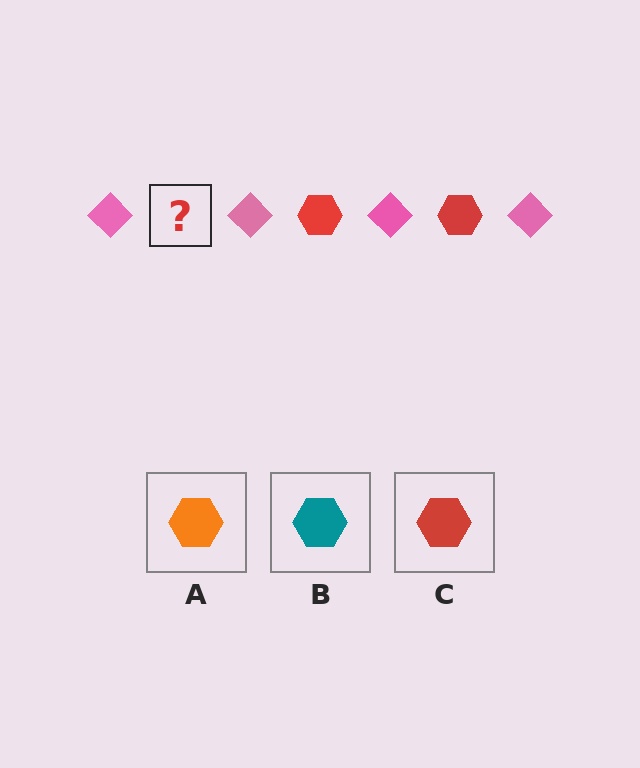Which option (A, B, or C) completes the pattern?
C.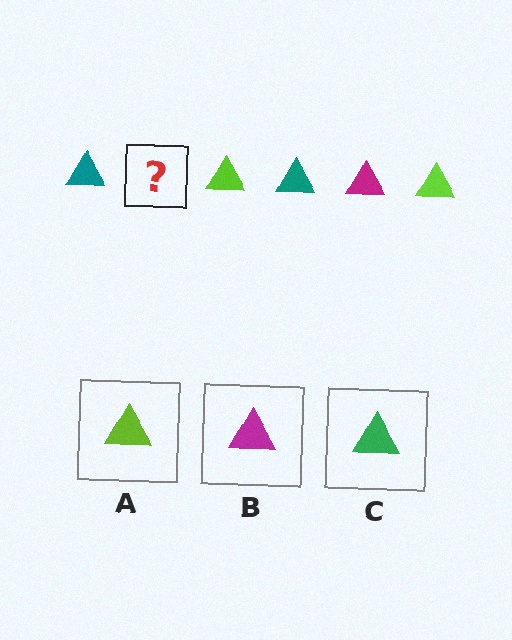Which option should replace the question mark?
Option B.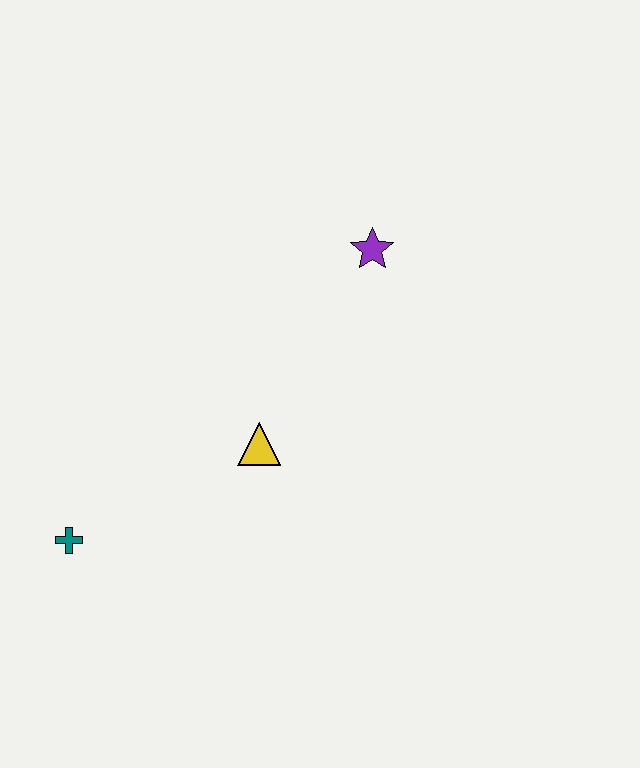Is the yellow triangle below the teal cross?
No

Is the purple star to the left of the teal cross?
No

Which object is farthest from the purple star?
The teal cross is farthest from the purple star.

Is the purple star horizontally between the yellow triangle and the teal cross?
No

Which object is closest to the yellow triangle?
The teal cross is closest to the yellow triangle.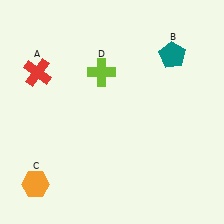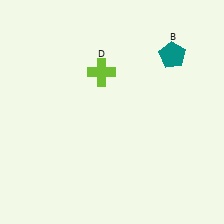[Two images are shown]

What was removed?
The orange hexagon (C), the red cross (A) were removed in Image 2.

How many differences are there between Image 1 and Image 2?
There are 2 differences between the two images.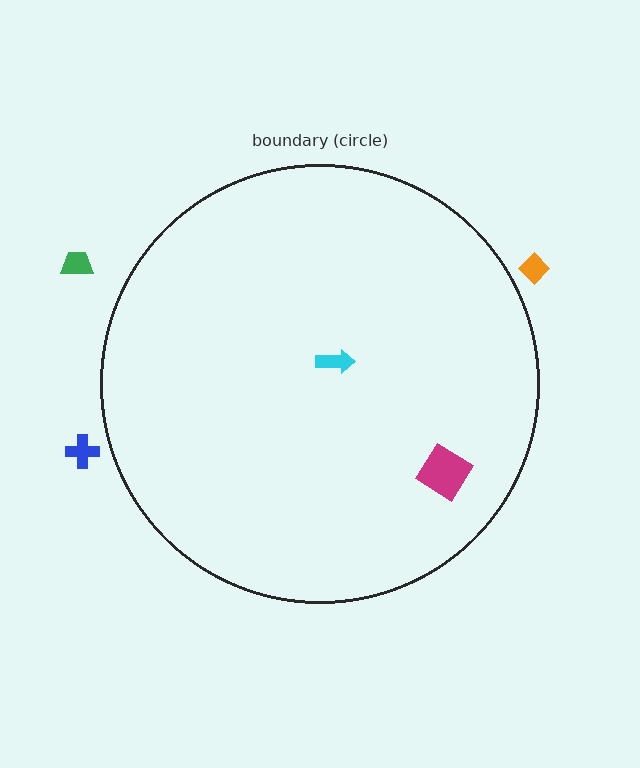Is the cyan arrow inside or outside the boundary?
Inside.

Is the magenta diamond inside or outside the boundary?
Inside.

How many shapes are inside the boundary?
2 inside, 3 outside.